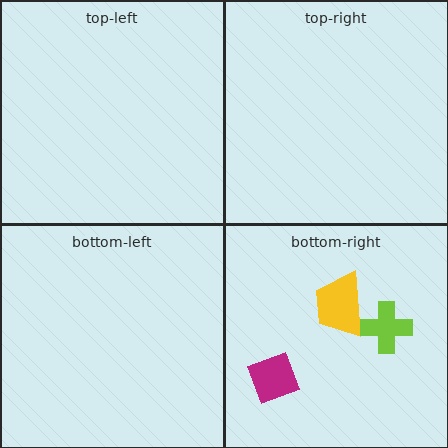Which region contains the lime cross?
The bottom-right region.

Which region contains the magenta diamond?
The bottom-right region.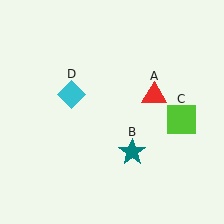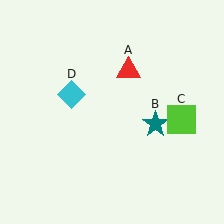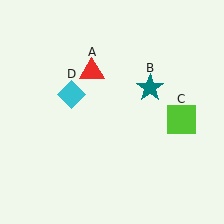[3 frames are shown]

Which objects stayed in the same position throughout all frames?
Lime square (object C) and cyan diamond (object D) remained stationary.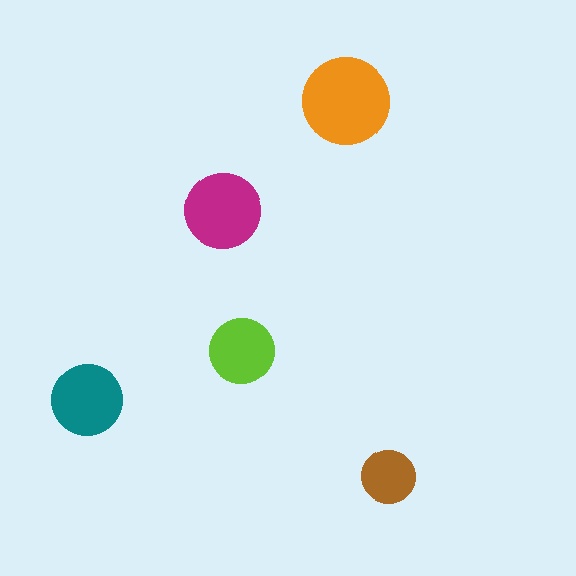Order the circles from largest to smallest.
the orange one, the magenta one, the teal one, the lime one, the brown one.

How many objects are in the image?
There are 5 objects in the image.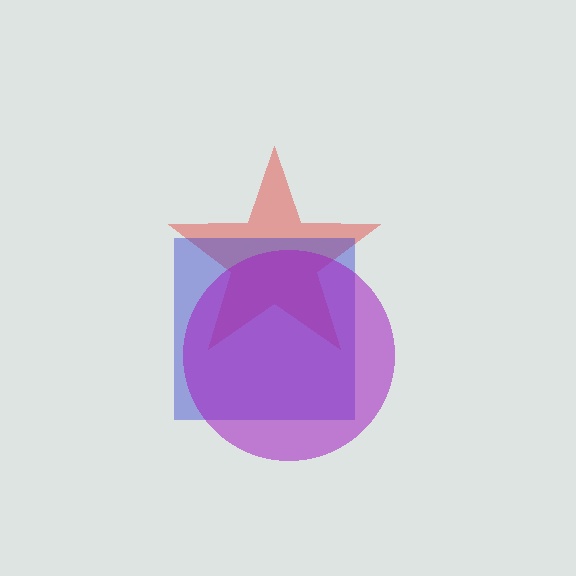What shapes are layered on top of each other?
The layered shapes are: a red star, a blue square, a purple circle.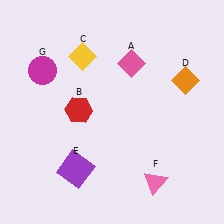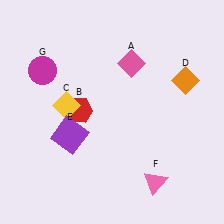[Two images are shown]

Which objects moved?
The objects that moved are: the yellow diamond (C), the purple square (E).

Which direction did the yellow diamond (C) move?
The yellow diamond (C) moved down.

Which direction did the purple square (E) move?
The purple square (E) moved up.